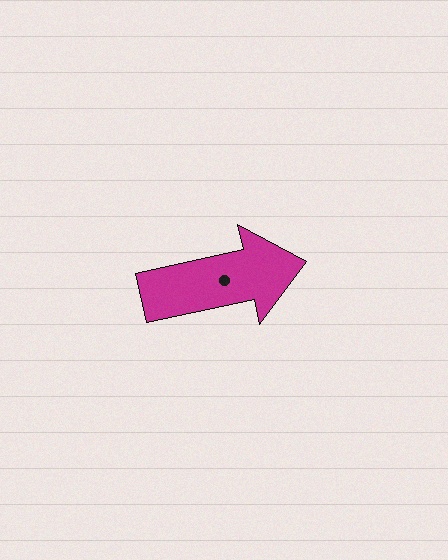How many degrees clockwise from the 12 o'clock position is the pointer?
Approximately 78 degrees.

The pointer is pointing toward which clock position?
Roughly 3 o'clock.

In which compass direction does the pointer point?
East.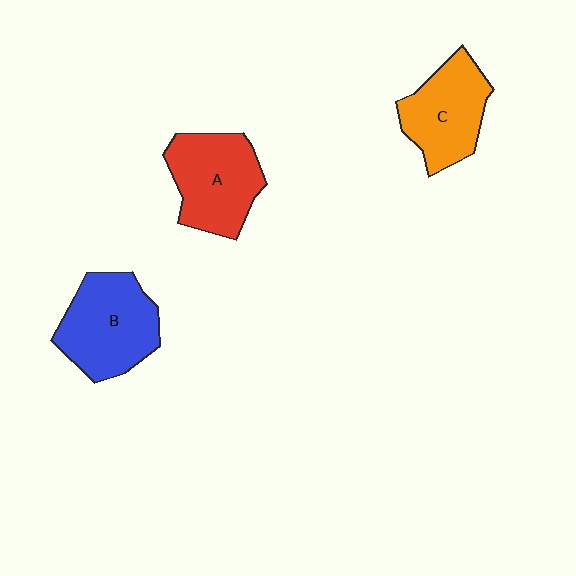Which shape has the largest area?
Shape B (blue).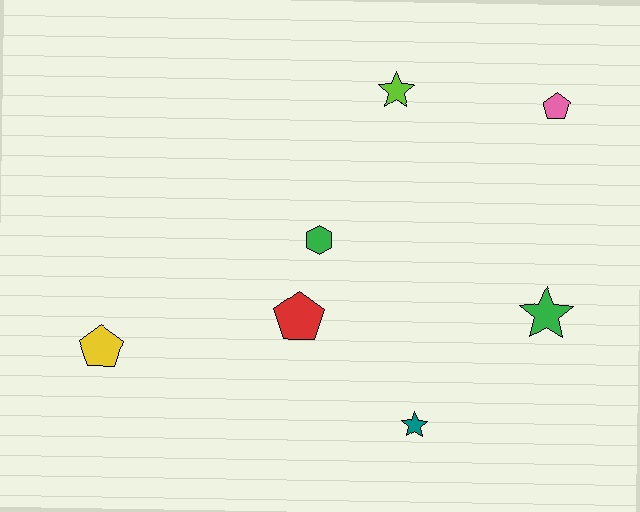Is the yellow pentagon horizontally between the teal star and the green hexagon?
No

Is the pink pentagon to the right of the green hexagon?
Yes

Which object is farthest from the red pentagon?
The pink pentagon is farthest from the red pentagon.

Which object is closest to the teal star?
The red pentagon is closest to the teal star.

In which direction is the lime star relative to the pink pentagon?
The lime star is to the left of the pink pentagon.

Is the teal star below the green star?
Yes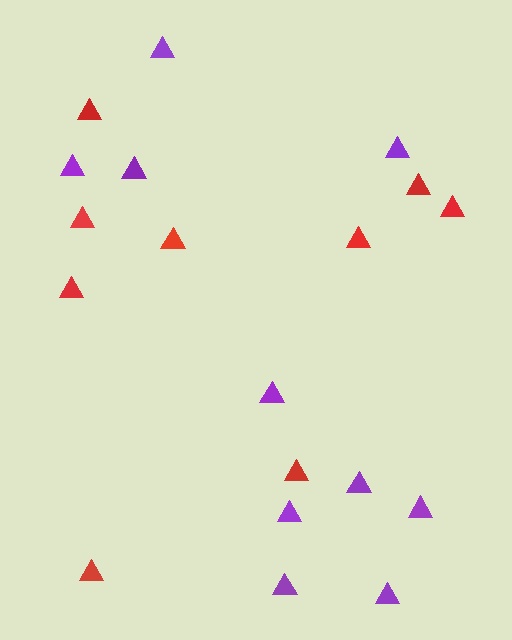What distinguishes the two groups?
There are 2 groups: one group of purple triangles (10) and one group of red triangles (9).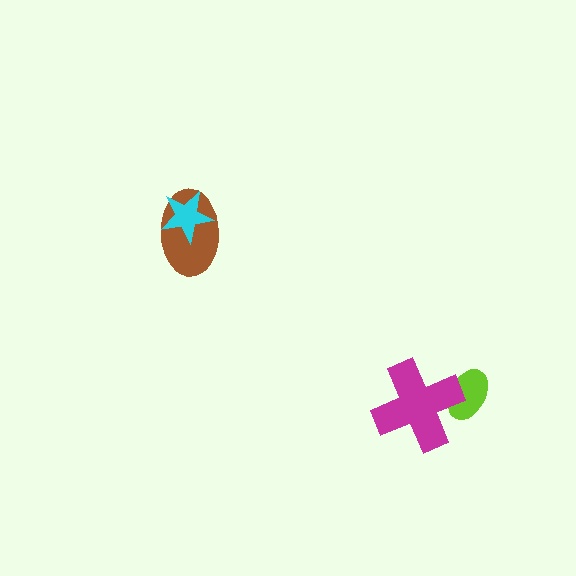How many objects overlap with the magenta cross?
1 object overlaps with the magenta cross.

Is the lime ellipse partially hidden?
Yes, it is partially covered by another shape.